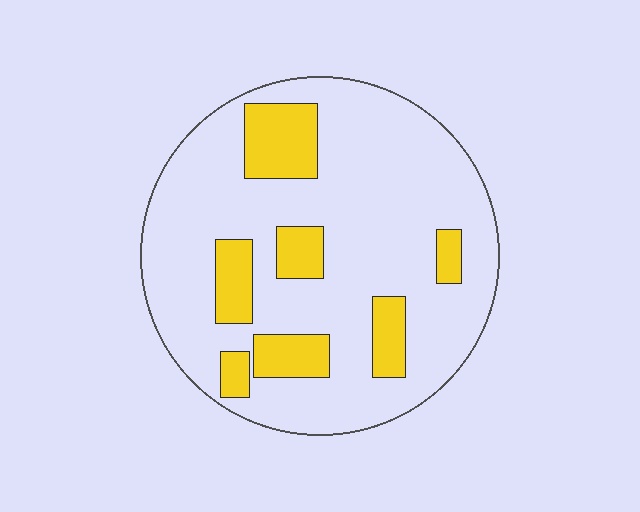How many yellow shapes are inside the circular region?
7.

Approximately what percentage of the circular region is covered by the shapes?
Approximately 20%.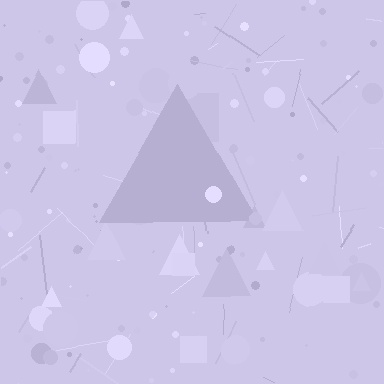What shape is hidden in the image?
A triangle is hidden in the image.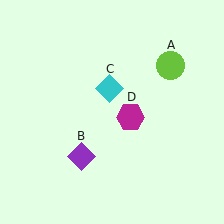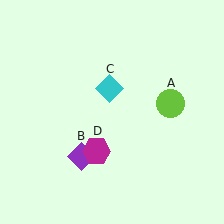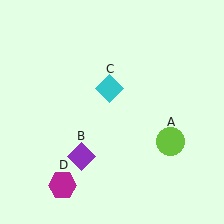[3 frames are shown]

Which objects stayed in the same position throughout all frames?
Purple diamond (object B) and cyan diamond (object C) remained stationary.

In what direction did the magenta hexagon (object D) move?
The magenta hexagon (object D) moved down and to the left.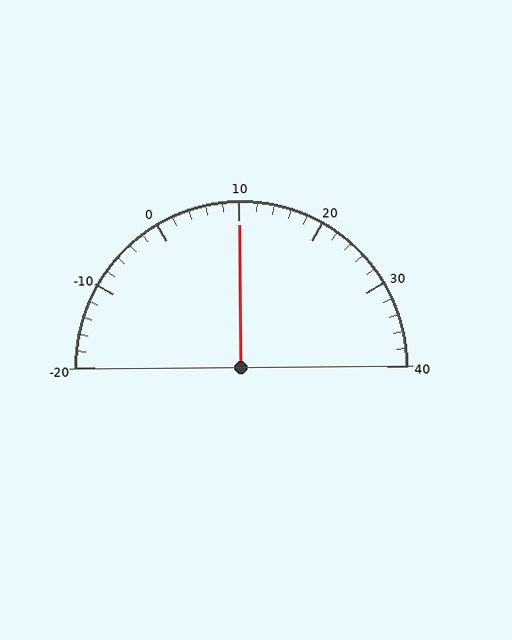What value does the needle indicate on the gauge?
The needle indicates approximately 10.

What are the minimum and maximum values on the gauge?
The gauge ranges from -20 to 40.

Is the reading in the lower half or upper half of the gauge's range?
The reading is in the upper half of the range (-20 to 40).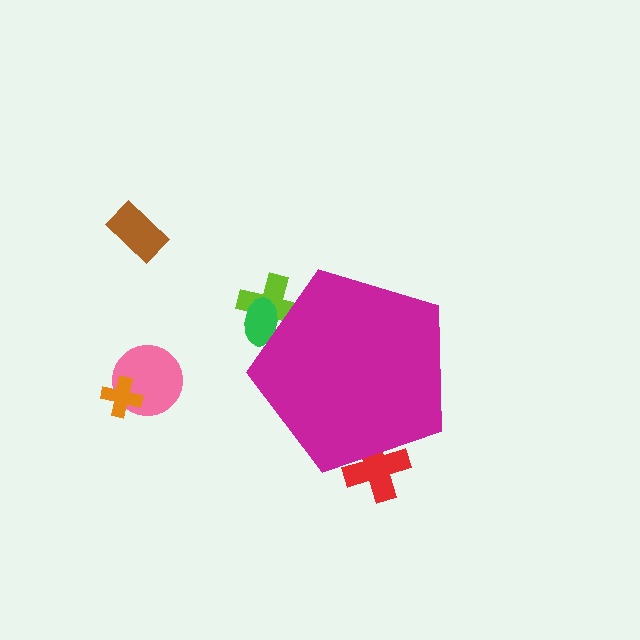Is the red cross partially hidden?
Yes, the red cross is partially hidden behind the magenta pentagon.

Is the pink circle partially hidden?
No, the pink circle is fully visible.